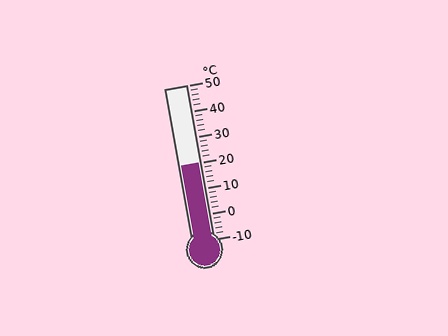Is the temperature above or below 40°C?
The temperature is below 40°C.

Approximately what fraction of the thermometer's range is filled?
The thermometer is filled to approximately 50% of its range.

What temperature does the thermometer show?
The thermometer shows approximately 20°C.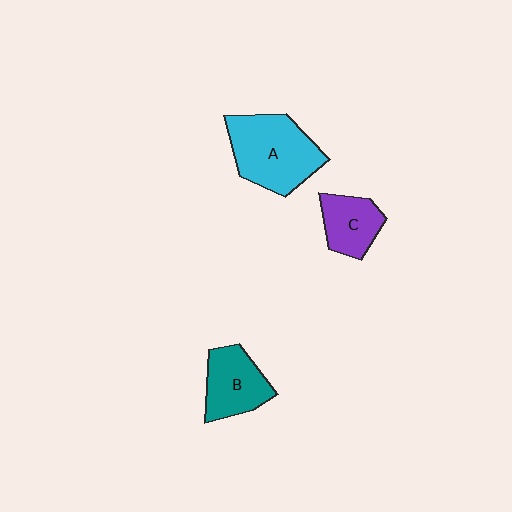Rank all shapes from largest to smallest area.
From largest to smallest: A (cyan), B (teal), C (purple).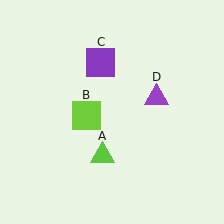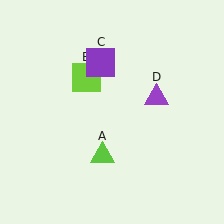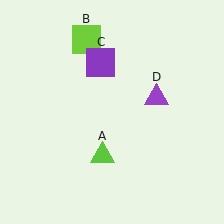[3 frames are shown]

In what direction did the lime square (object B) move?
The lime square (object B) moved up.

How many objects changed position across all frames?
1 object changed position: lime square (object B).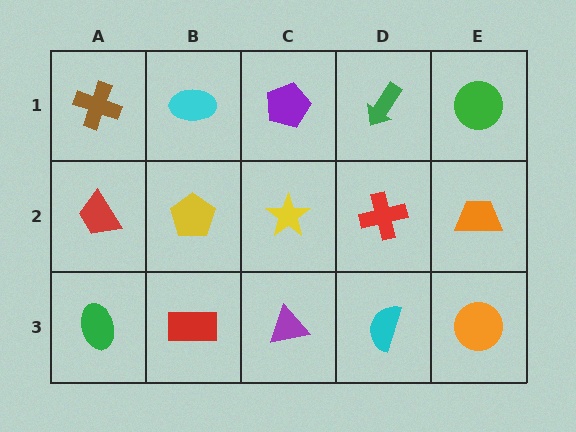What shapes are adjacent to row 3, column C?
A yellow star (row 2, column C), a red rectangle (row 3, column B), a cyan semicircle (row 3, column D).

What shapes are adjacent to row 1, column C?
A yellow star (row 2, column C), a cyan ellipse (row 1, column B), a green arrow (row 1, column D).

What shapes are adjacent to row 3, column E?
An orange trapezoid (row 2, column E), a cyan semicircle (row 3, column D).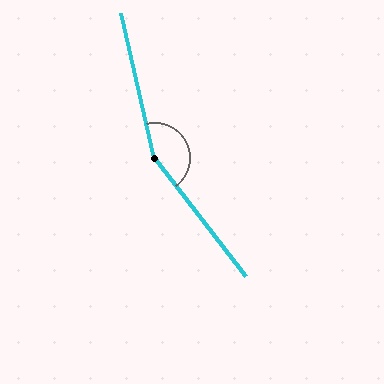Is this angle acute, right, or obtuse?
It is obtuse.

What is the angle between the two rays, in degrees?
Approximately 156 degrees.